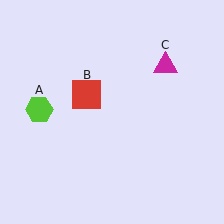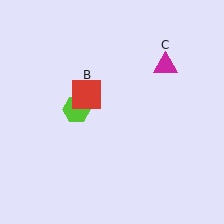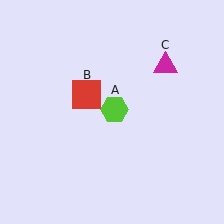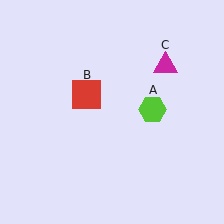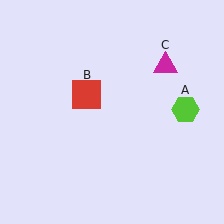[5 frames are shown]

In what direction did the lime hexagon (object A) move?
The lime hexagon (object A) moved right.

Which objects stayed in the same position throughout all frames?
Red square (object B) and magenta triangle (object C) remained stationary.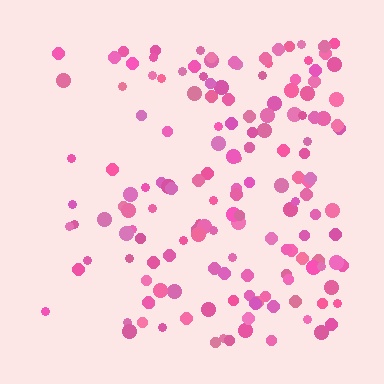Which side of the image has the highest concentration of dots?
The right.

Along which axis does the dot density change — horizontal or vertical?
Horizontal.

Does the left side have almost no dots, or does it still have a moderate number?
Still a moderate number, just noticeably fewer than the right.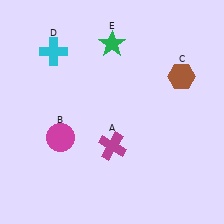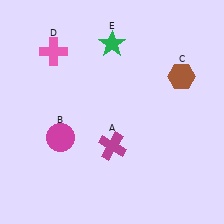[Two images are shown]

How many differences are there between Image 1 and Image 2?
There is 1 difference between the two images.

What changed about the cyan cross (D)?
In Image 1, D is cyan. In Image 2, it changed to pink.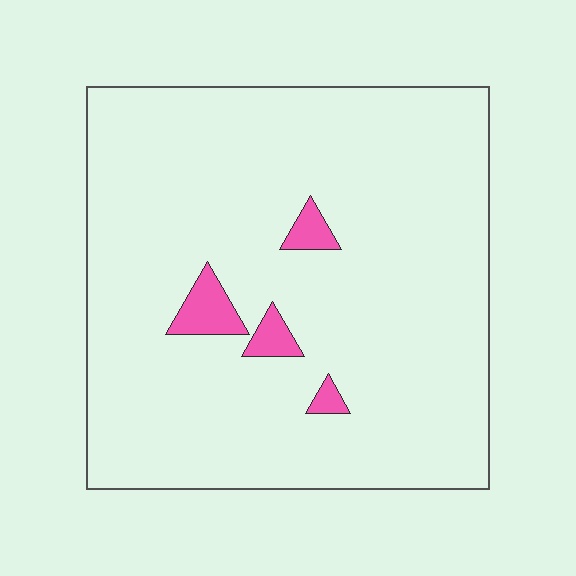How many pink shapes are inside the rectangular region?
4.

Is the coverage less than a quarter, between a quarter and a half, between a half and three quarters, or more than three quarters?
Less than a quarter.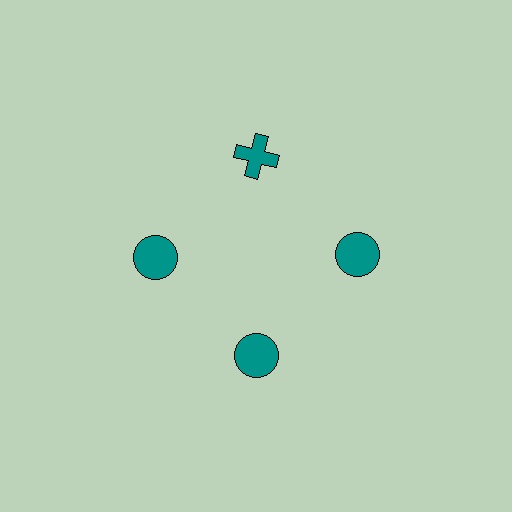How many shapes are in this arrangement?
There are 4 shapes arranged in a ring pattern.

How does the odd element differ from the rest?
It has a different shape: cross instead of circle.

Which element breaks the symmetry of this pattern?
The teal cross at roughly the 12 o'clock position breaks the symmetry. All other shapes are teal circles.